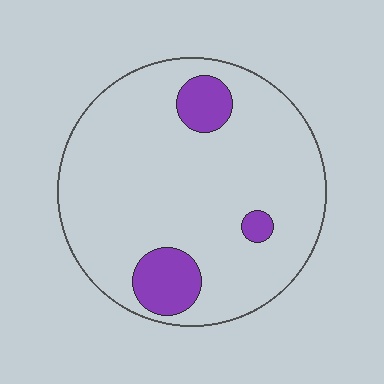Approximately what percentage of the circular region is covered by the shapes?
Approximately 15%.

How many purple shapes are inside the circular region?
3.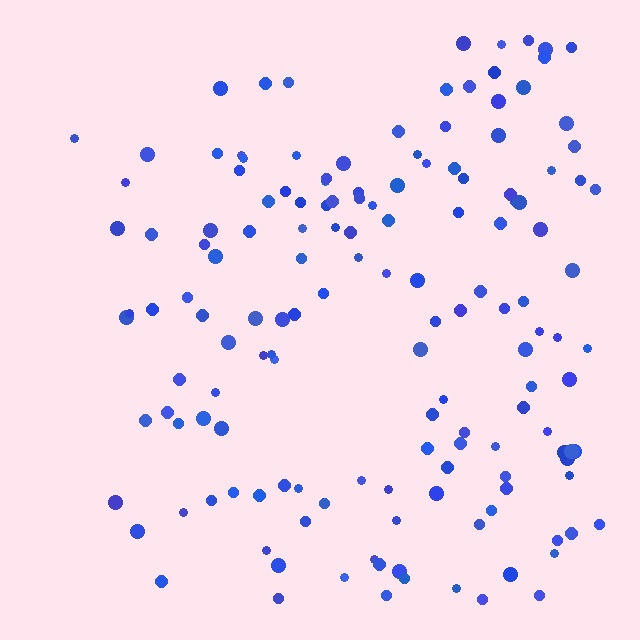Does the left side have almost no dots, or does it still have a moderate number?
Still a moderate number, just noticeably fewer than the right.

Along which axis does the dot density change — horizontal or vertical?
Horizontal.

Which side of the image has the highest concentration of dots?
The right.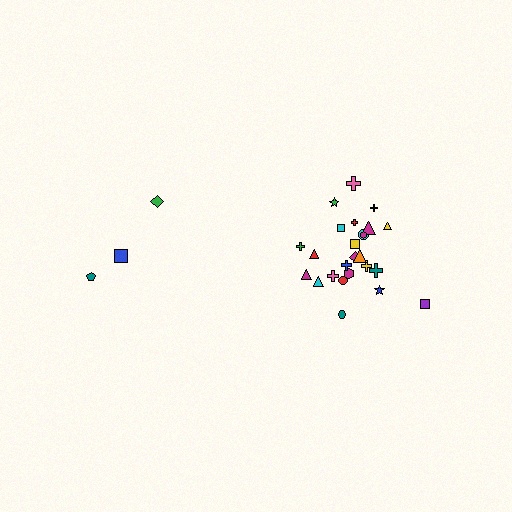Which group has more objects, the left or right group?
The right group.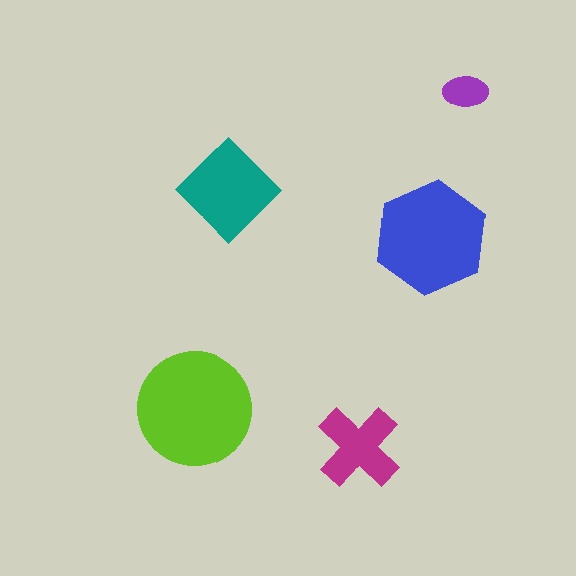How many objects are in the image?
There are 5 objects in the image.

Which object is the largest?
The lime circle.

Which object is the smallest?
The purple ellipse.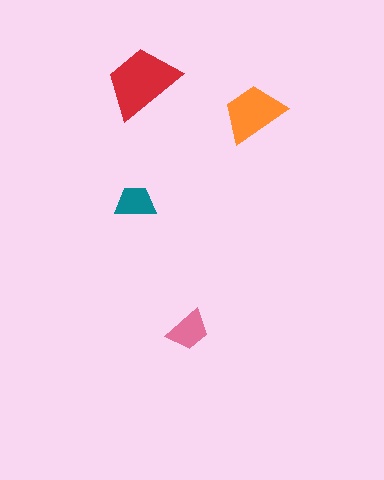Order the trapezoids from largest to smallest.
the red one, the orange one, the pink one, the teal one.